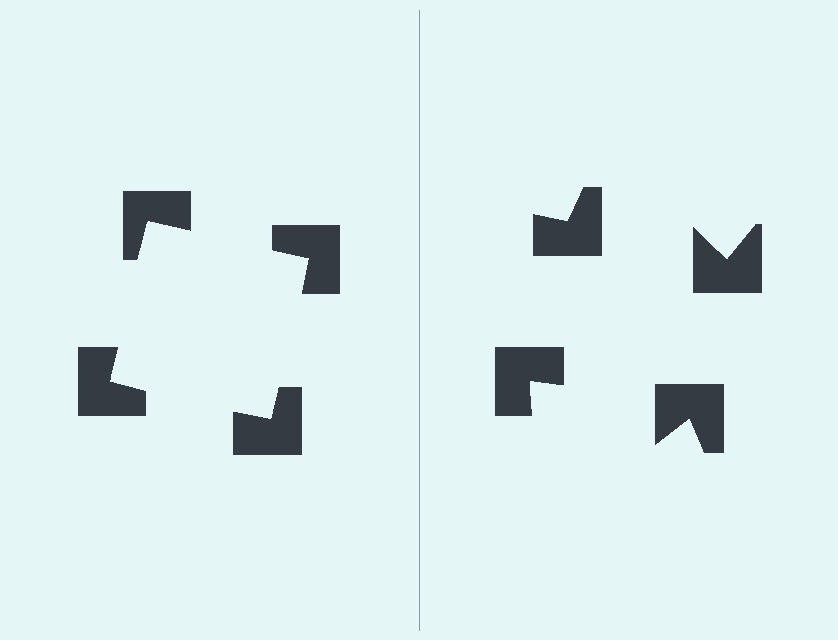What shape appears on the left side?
An illusory square.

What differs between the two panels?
The notched squares are positioned identically on both sides; only the wedge orientations differ. On the left they align to a square; on the right they are misaligned.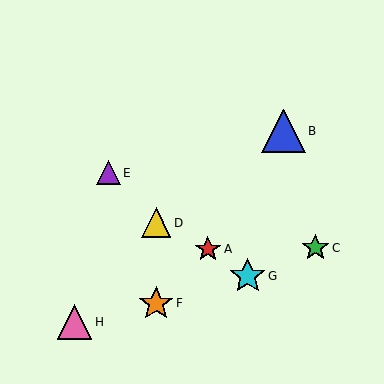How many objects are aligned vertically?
2 objects (D, F) are aligned vertically.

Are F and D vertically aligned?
Yes, both are at x≈156.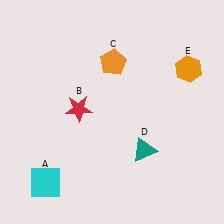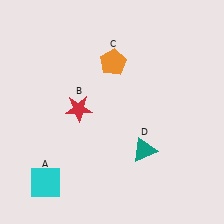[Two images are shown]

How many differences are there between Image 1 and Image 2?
There is 1 difference between the two images.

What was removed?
The orange hexagon (E) was removed in Image 2.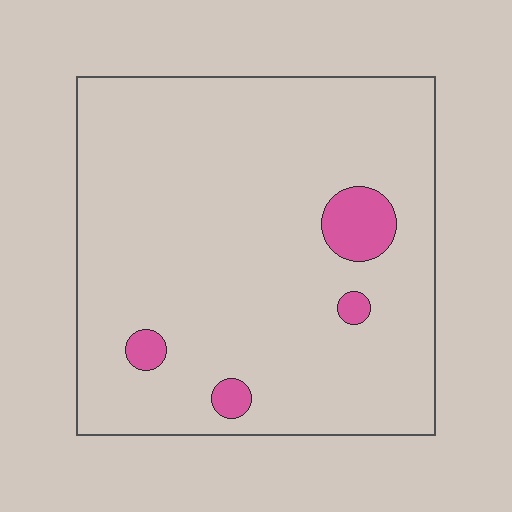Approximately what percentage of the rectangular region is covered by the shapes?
Approximately 5%.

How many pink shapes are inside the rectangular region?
4.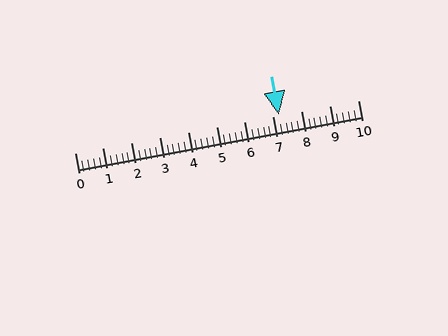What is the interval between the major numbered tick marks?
The major tick marks are spaced 1 units apart.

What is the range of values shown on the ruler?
The ruler shows values from 0 to 10.